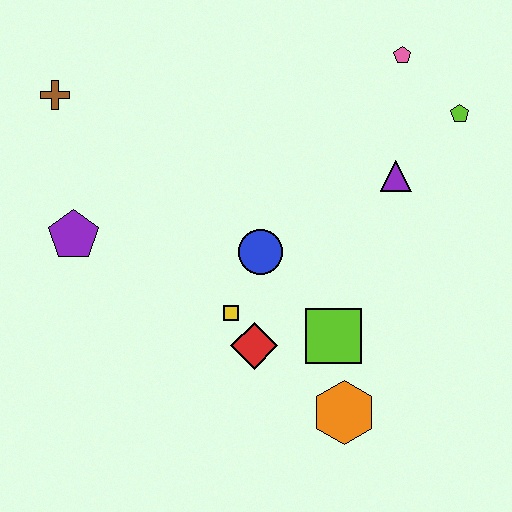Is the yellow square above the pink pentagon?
No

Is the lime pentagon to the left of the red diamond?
No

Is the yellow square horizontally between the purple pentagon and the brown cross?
No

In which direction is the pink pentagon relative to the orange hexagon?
The pink pentagon is above the orange hexagon.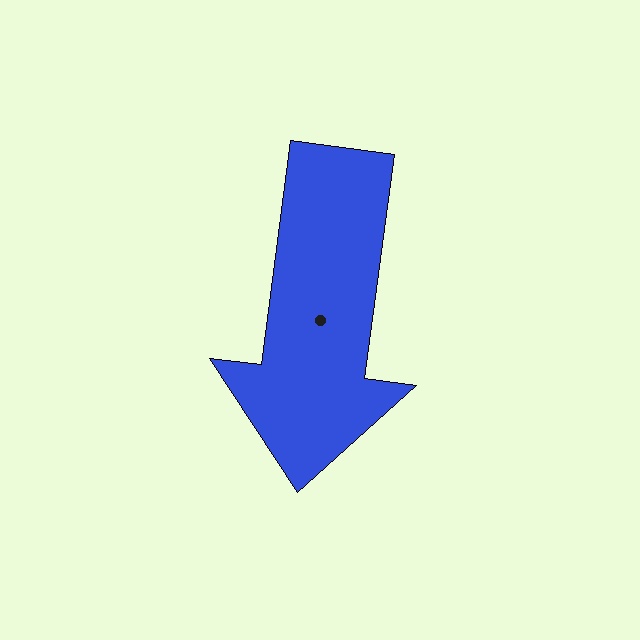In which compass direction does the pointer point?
South.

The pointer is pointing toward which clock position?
Roughly 6 o'clock.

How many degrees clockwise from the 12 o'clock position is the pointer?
Approximately 188 degrees.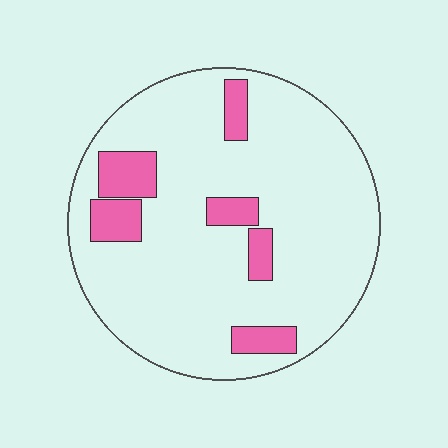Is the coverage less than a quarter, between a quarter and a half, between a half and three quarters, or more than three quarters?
Less than a quarter.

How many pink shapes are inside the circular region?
6.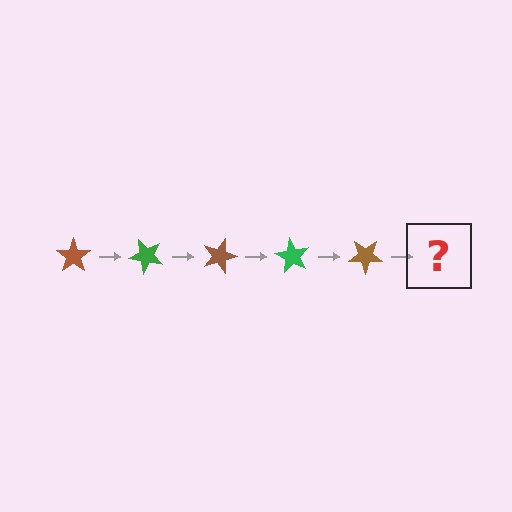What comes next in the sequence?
The next element should be a green star, rotated 225 degrees from the start.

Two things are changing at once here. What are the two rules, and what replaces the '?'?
The two rules are that it rotates 45 degrees each step and the color cycles through brown and green. The '?' should be a green star, rotated 225 degrees from the start.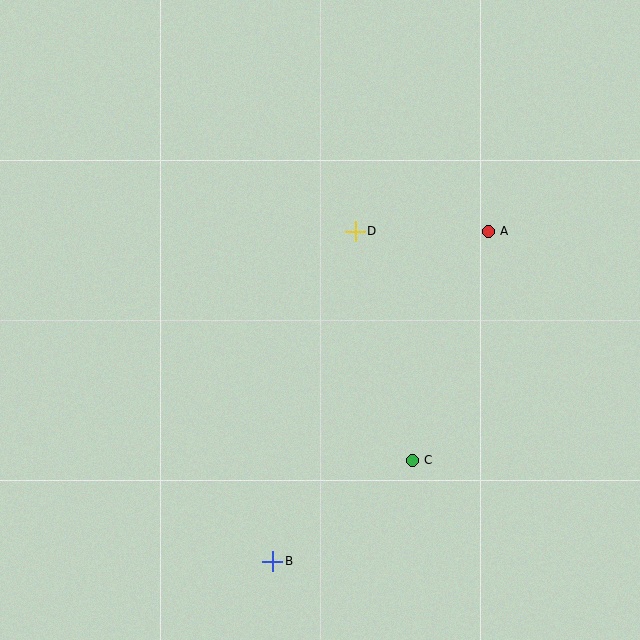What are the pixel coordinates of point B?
Point B is at (273, 561).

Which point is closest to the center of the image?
Point D at (355, 231) is closest to the center.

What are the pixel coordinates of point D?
Point D is at (355, 231).